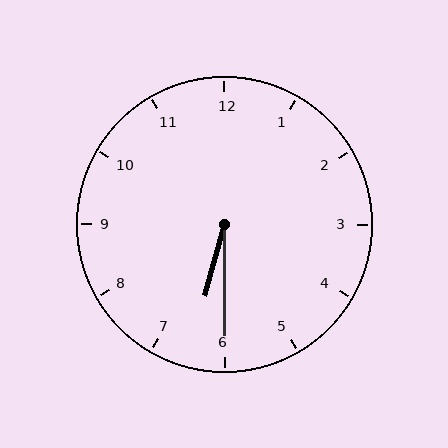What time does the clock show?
6:30.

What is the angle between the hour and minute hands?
Approximately 15 degrees.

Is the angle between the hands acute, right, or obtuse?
It is acute.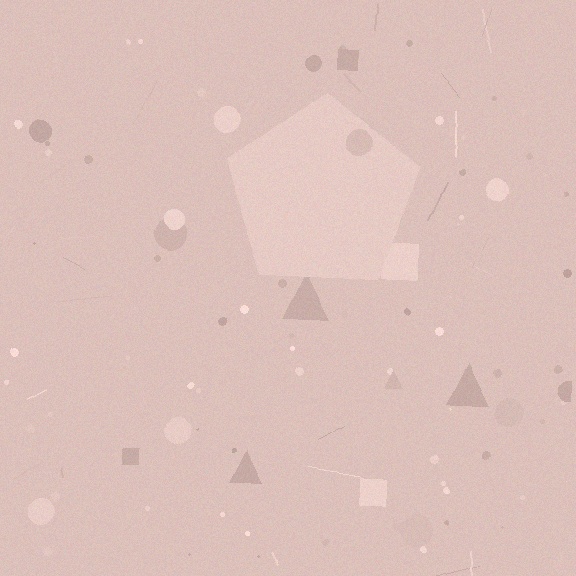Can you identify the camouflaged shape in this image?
The camouflaged shape is a pentagon.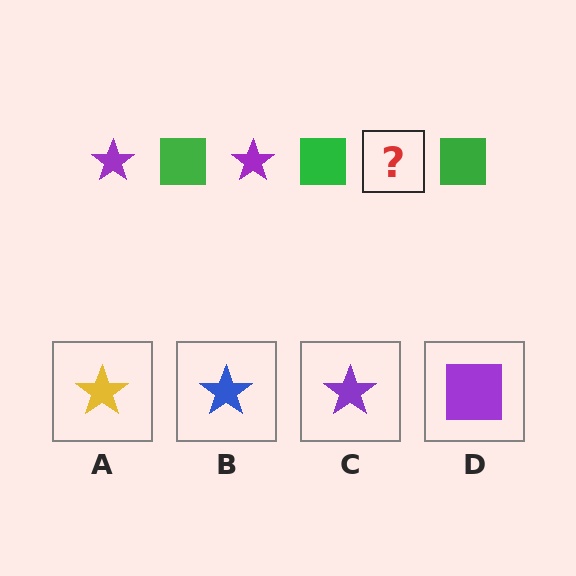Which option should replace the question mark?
Option C.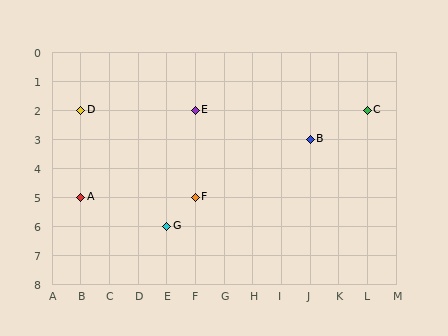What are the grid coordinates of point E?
Point E is at grid coordinates (F, 2).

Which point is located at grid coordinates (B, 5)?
Point A is at (B, 5).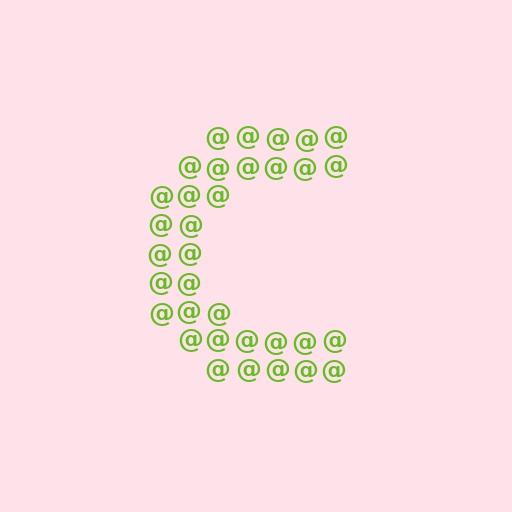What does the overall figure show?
The overall figure shows the letter C.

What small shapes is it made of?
It is made of small at signs.